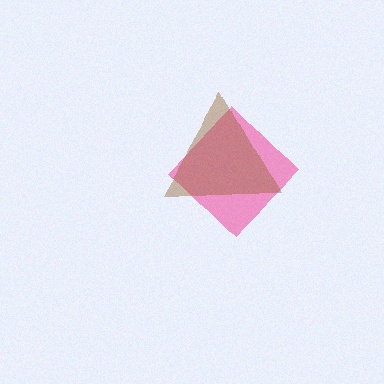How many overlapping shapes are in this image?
There are 2 overlapping shapes in the image.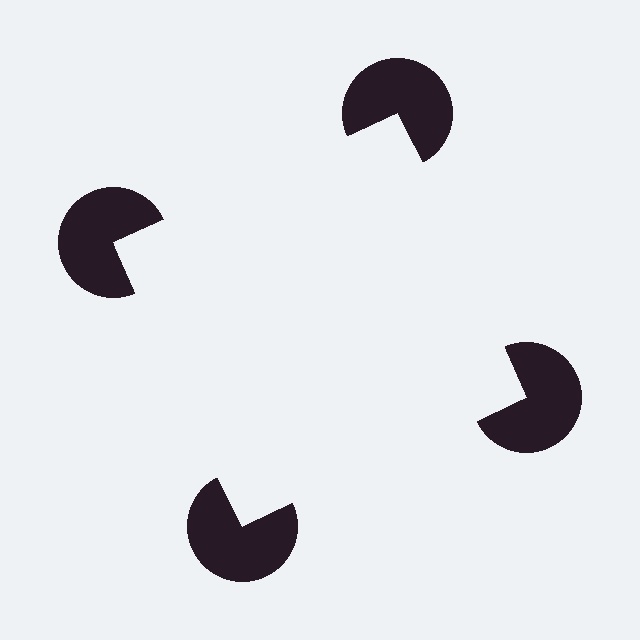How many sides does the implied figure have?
4 sides.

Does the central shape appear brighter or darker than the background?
It typically appears slightly brighter than the background, even though no actual brightness change is drawn.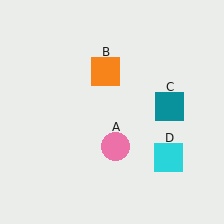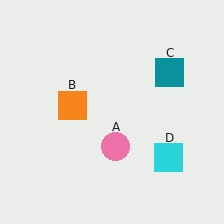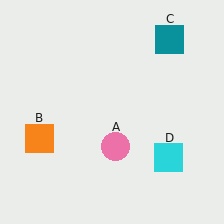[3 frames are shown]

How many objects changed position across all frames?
2 objects changed position: orange square (object B), teal square (object C).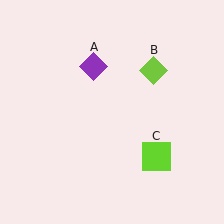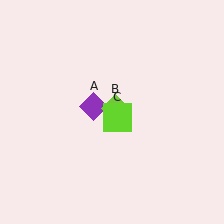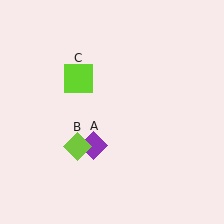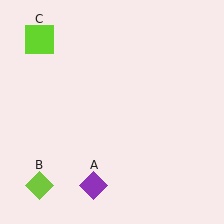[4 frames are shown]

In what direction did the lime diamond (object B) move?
The lime diamond (object B) moved down and to the left.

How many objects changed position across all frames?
3 objects changed position: purple diamond (object A), lime diamond (object B), lime square (object C).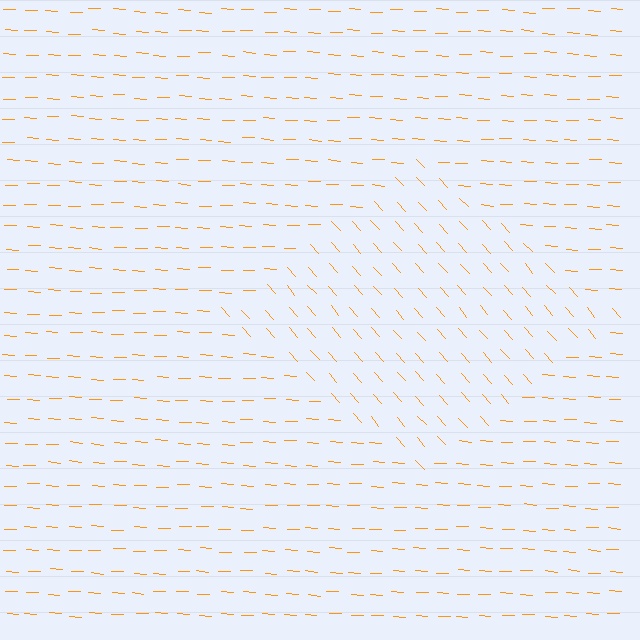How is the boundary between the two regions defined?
The boundary is defined purely by a change in line orientation (approximately 45 degrees difference). All lines are the same color and thickness.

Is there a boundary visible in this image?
Yes, there is a texture boundary formed by a change in line orientation.